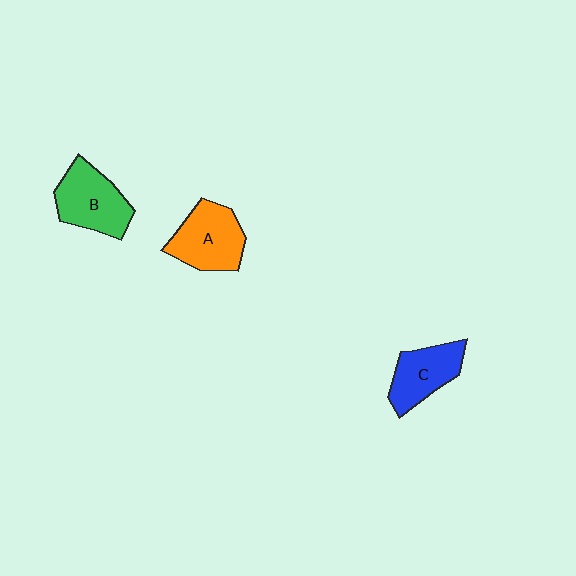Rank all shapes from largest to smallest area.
From largest to smallest: B (green), A (orange), C (blue).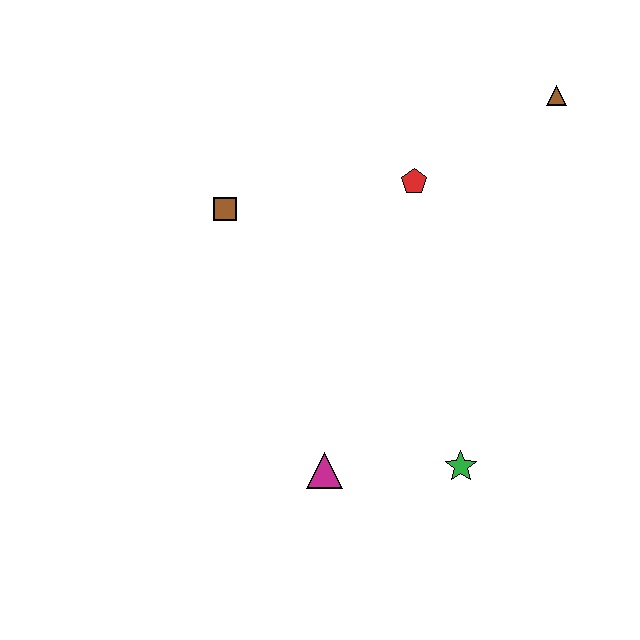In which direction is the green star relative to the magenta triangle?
The green star is to the right of the magenta triangle.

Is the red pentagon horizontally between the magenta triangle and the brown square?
No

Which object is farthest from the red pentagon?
The magenta triangle is farthest from the red pentagon.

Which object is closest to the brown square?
The red pentagon is closest to the brown square.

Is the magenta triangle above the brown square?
No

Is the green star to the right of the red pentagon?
Yes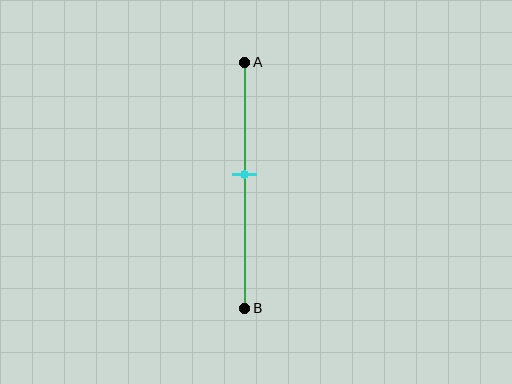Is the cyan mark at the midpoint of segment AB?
No, the mark is at about 45% from A, not at the 50% midpoint.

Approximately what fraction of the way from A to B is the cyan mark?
The cyan mark is approximately 45% of the way from A to B.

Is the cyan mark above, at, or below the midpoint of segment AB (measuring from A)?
The cyan mark is above the midpoint of segment AB.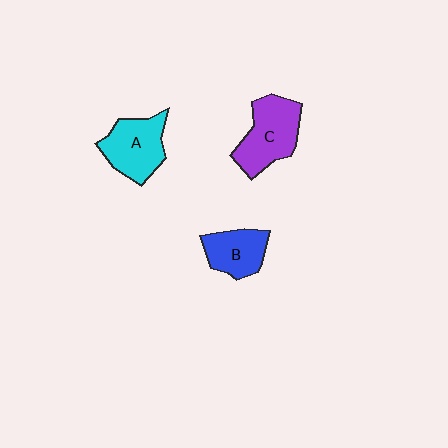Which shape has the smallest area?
Shape B (blue).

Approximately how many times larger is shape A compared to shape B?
Approximately 1.3 times.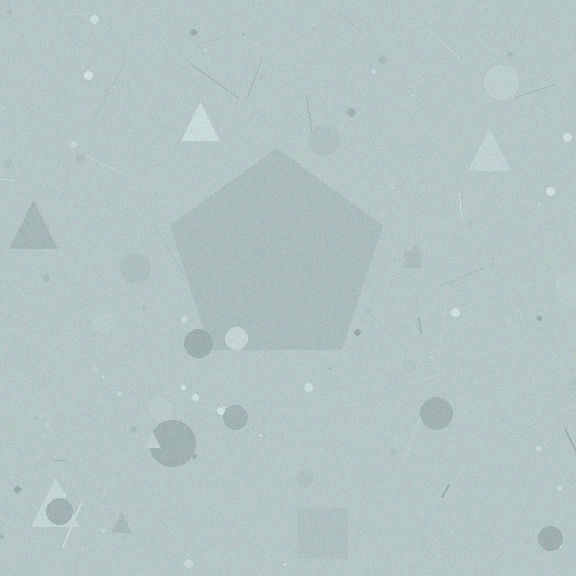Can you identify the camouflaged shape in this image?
The camouflaged shape is a pentagon.